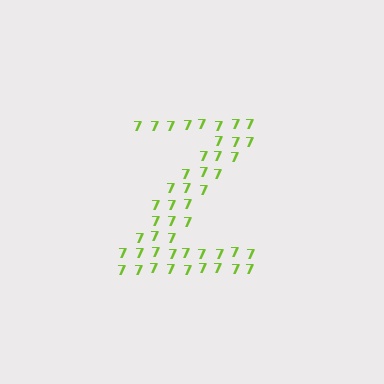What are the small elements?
The small elements are digit 7's.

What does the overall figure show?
The overall figure shows the letter Z.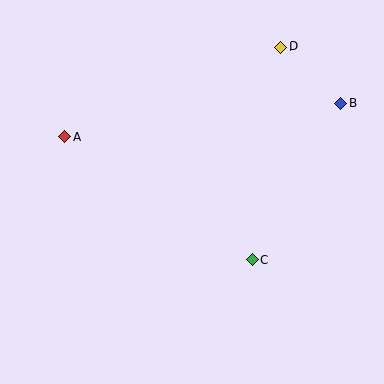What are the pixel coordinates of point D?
Point D is at (280, 47).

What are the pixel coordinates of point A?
Point A is at (65, 137).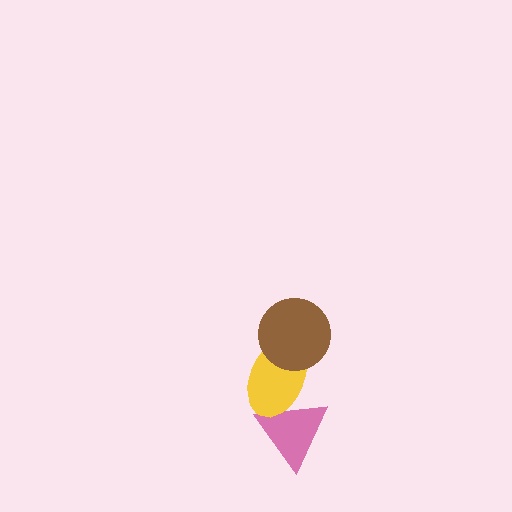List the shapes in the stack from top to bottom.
From top to bottom: the brown circle, the yellow ellipse, the pink triangle.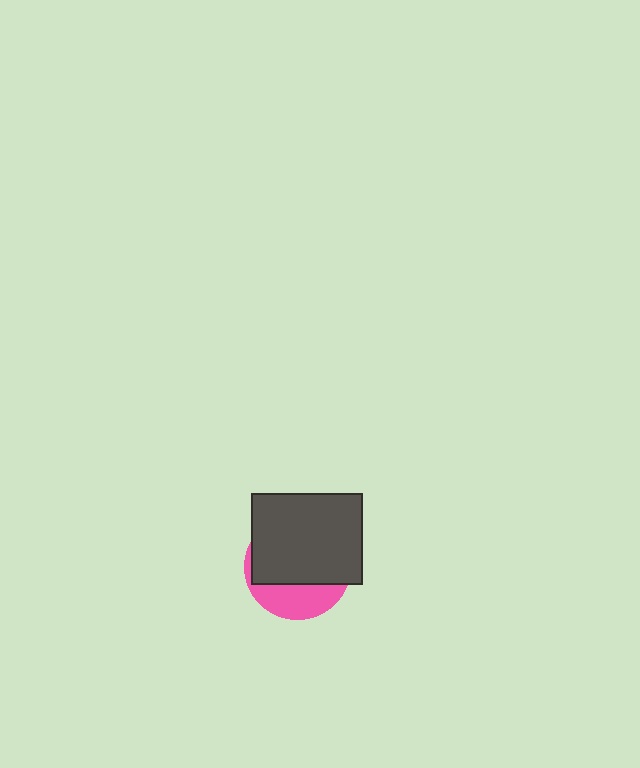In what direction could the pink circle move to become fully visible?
The pink circle could move down. That would shift it out from behind the dark gray rectangle entirely.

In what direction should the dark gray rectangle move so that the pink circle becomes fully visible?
The dark gray rectangle should move up. That is the shortest direction to clear the overlap and leave the pink circle fully visible.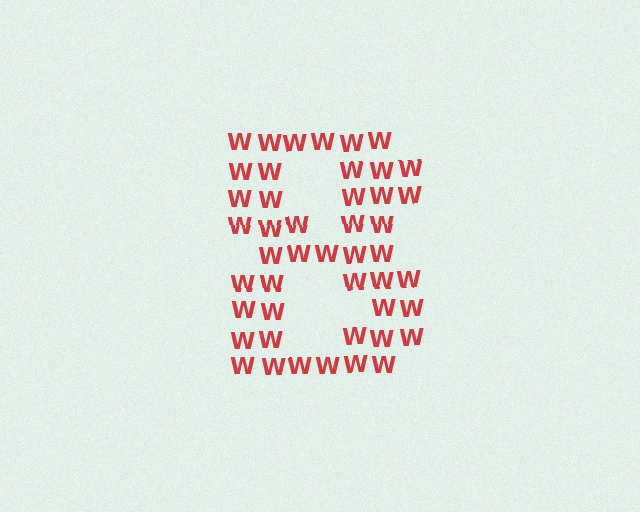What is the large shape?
The large shape is the digit 8.